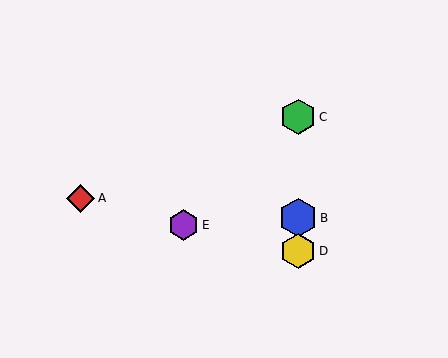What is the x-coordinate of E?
Object E is at x≈184.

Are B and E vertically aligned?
No, B is at x≈298 and E is at x≈184.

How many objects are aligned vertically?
3 objects (B, C, D) are aligned vertically.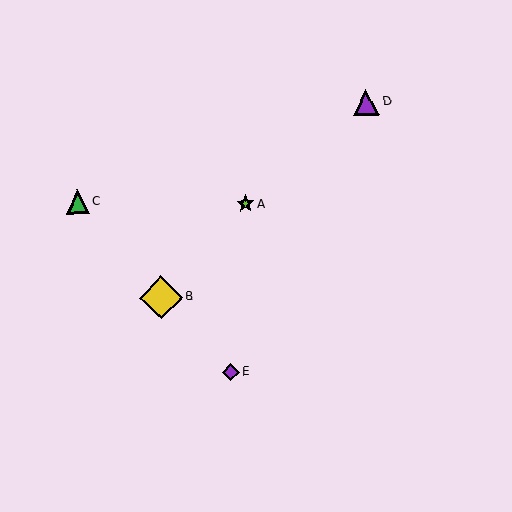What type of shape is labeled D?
Shape D is a purple triangle.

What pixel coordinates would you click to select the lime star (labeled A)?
Click at (246, 204) to select the lime star A.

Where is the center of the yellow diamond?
The center of the yellow diamond is at (161, 298).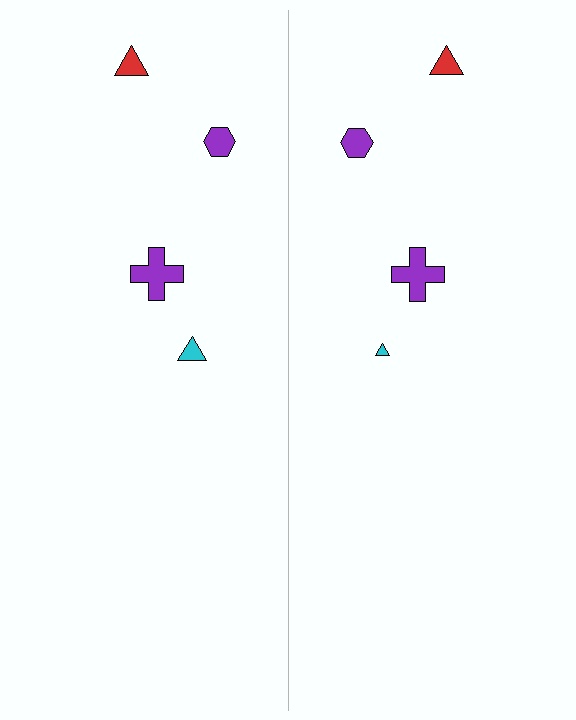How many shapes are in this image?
There are 8 shapes in this image.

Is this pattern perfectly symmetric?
No, the pattern is not perfectly symmetric. The cyan triangle on the right side has a different size than its mirror counterpart.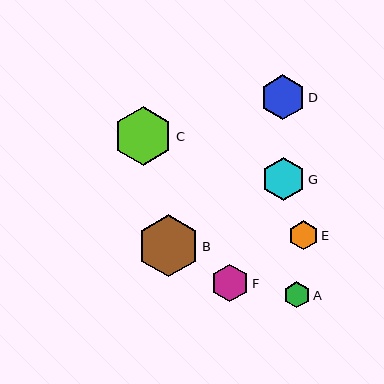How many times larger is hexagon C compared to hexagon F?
Hexagon C is approximately 1.6 times the size of hexagon F.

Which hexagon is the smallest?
Hexagon A is the smallest with a size of approximately 26 pixels.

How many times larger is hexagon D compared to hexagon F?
Hexagon D is approximately 1.2 times the size of hexagon F.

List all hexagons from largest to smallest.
From largest to smallest: B, C, D, G, F, E, A.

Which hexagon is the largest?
Hexagon B is the largest with a size of approximately 62 pixels.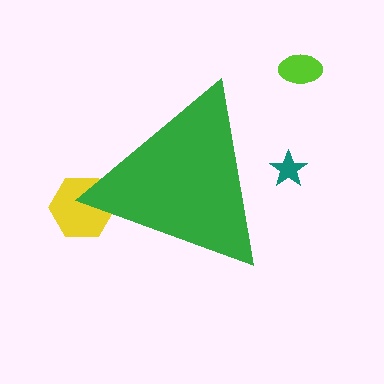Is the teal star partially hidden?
Yes, the teal star is partially hidden behind the green triangle.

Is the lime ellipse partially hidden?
No, the lime ellipse is fully visible.